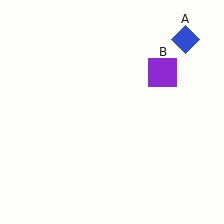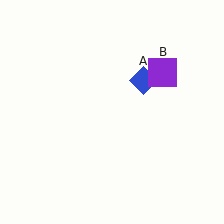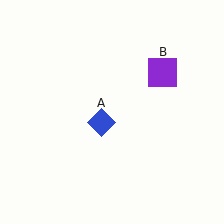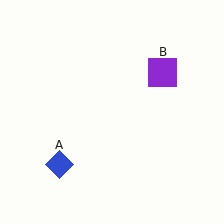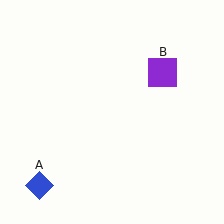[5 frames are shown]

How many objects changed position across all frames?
1 object changed position: blue diamond (object A).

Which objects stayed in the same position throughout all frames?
Purple square (object B) remained stationary.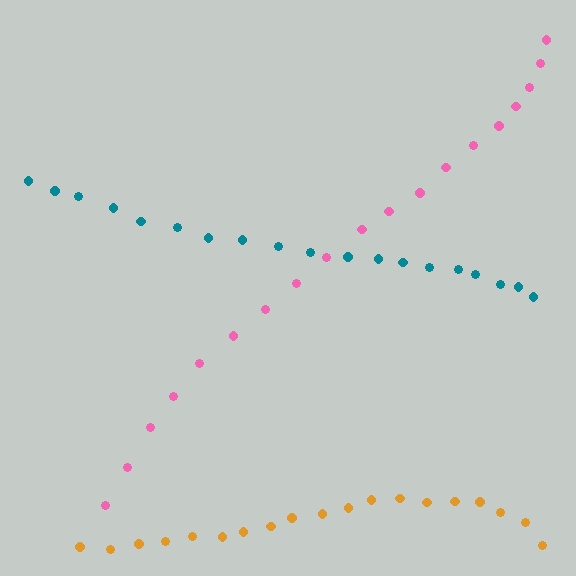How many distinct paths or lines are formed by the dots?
There are 3 distinct paths.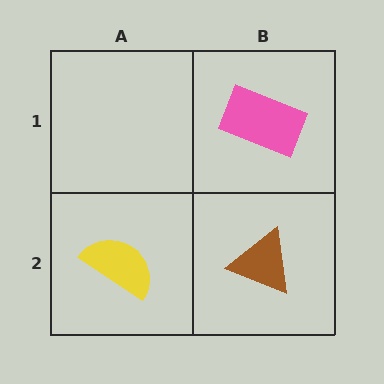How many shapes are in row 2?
2 shapes.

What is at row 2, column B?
A brown triangle.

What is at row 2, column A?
A yellow semicircle.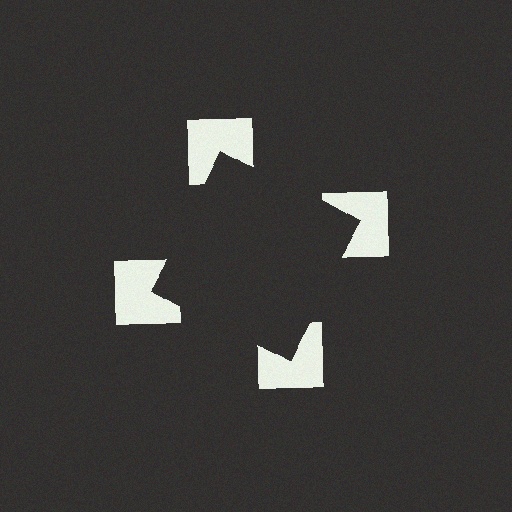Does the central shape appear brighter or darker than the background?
It typically appears slightly darker than the background, even though no actual brightness change is drawn.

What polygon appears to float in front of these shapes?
An illusory square — its edges are inferred from the aligned wedge cuts in the notched squares, not physically drawn.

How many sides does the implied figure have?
4 sides.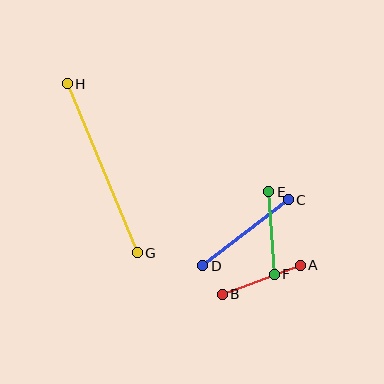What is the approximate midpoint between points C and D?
The midpoint is at approximately (245, 233) pixels.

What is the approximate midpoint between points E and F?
The midpoint is at approximately (271, 233) pixels.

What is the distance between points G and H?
The distance is approximately 183 pixels.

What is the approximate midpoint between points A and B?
The midpoint is at approximately (261, 280) pixels.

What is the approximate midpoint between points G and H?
The midpoint is at approximately (102, 168) pixels.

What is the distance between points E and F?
The distance is approximately 83 pixels.